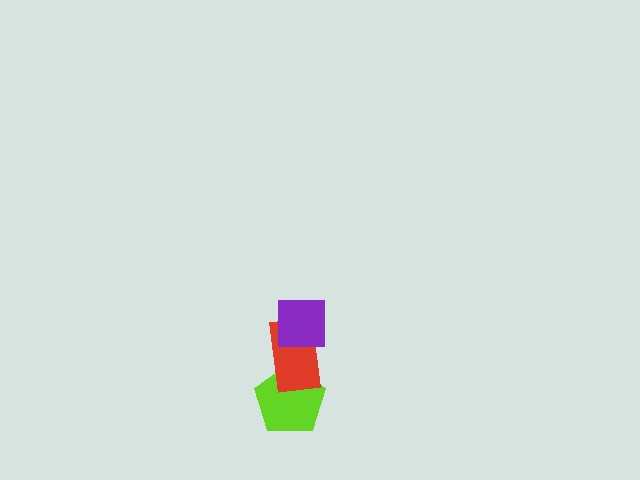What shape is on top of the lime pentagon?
The red rectangle is on top of the lime pentagon.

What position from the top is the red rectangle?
The red rectangle is 2nd from the top.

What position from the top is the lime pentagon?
The lime pentagon is 3rd from the top.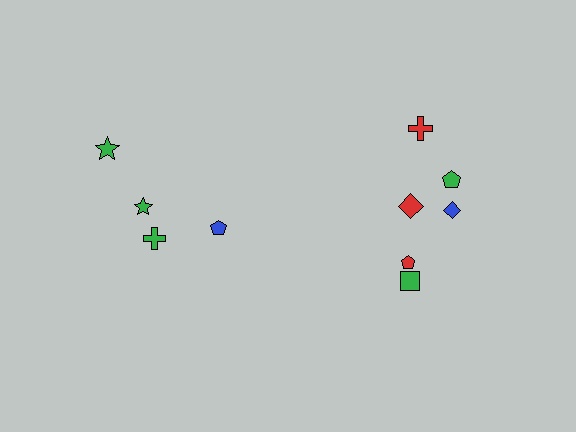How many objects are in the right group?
There are 6 objects.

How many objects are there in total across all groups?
There are 10 objects.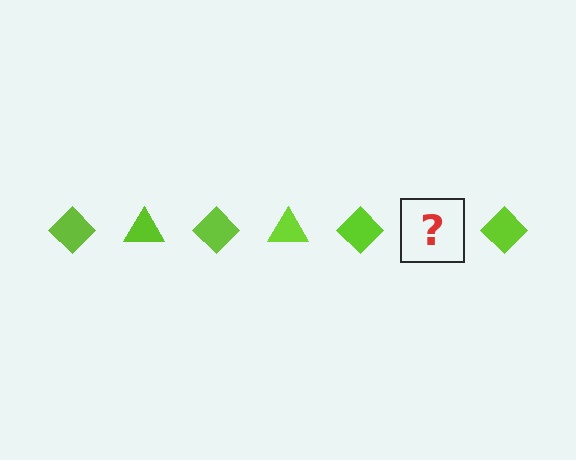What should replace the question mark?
The question mark should be replaced with a lime triangle.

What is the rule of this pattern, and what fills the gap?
The rule is that the pattern cycles through diamond, triangle shapes in lime. The gap should be filled with a lime triangle.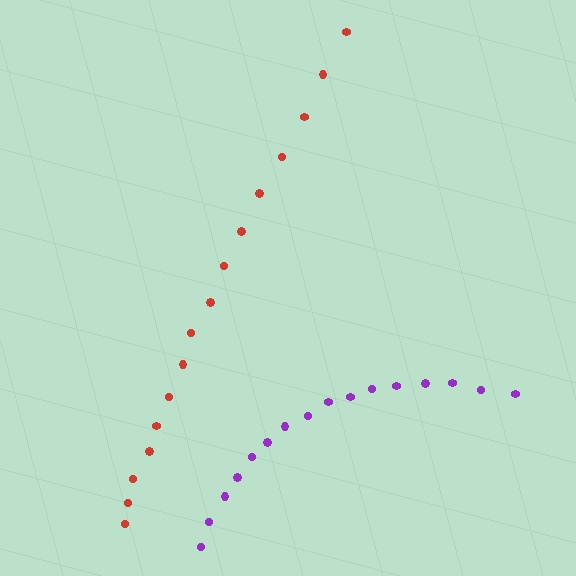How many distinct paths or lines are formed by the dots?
There are 2 distinct paths.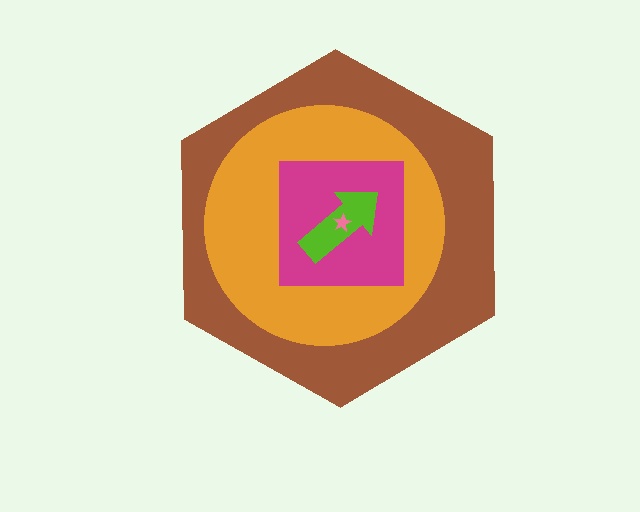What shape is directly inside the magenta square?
The lime arrow.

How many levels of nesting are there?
5.